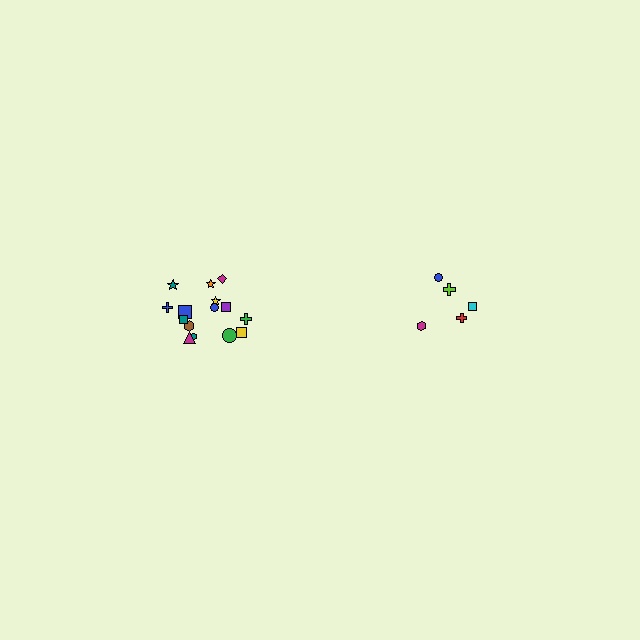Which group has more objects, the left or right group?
The left group.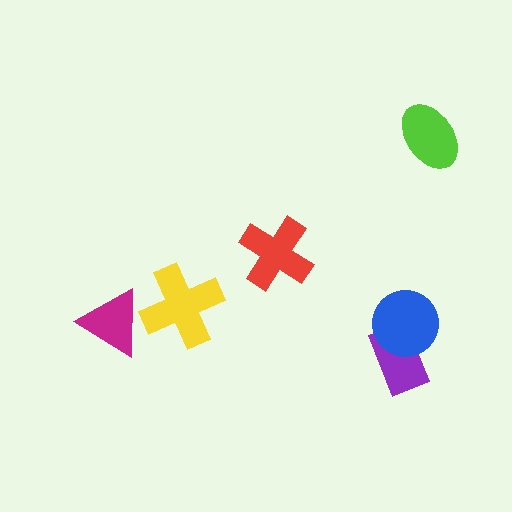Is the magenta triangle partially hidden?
No, no other shape covers it.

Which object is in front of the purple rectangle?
The blue circle is in front of the purple rectangle.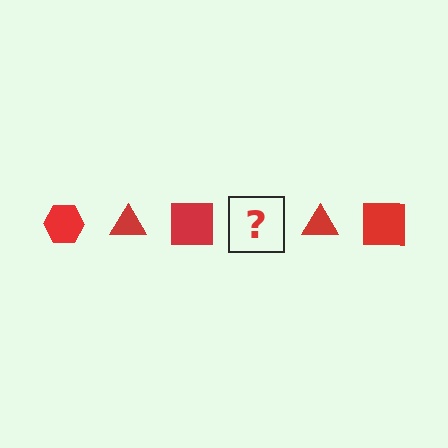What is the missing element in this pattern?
The missing element is a red hexagon.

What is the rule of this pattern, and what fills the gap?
The rule is that the pattern cycles through hexagon, triangle, square shapes in red. The gap should be filled with a red hexagon.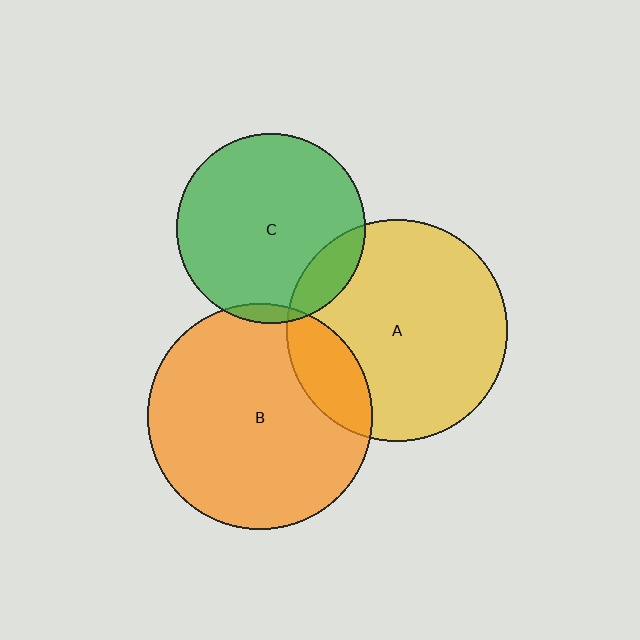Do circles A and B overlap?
Yes.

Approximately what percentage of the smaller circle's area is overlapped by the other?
Approximately 15%.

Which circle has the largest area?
Circle B (orange).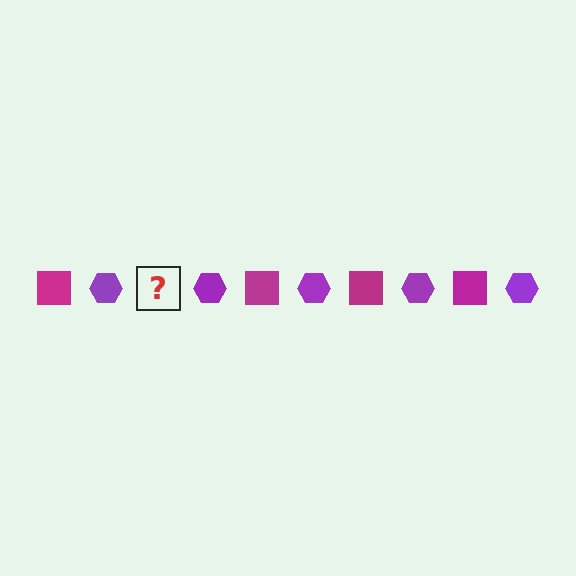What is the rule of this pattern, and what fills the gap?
The rule is that the pattern alternates between magenta square and purple hexagon. The gap should be filled with a magenta square.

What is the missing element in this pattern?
The missing element is a magenta square.